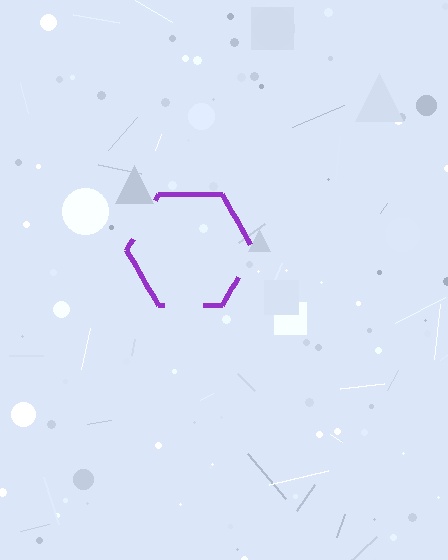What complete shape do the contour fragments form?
The contour fragments form a hexagon.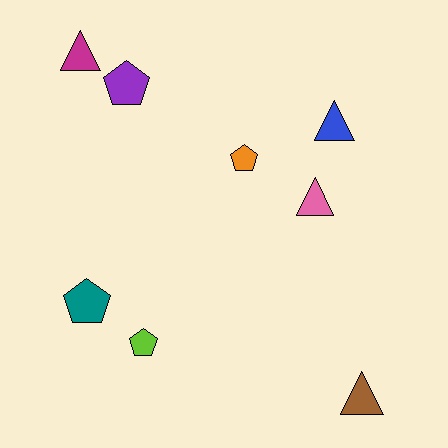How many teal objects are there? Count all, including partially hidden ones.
There is 1 teal object.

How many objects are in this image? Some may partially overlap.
There are 8 objects.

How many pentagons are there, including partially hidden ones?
There are 4 pentagons.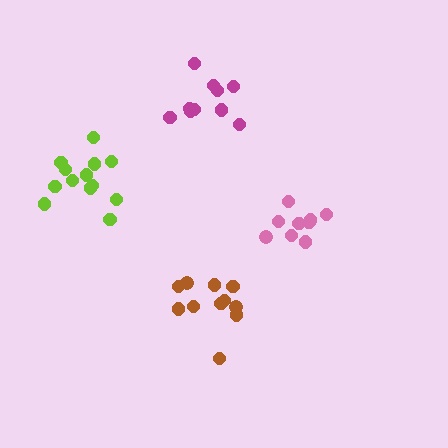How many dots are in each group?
Group 1: 9 dots, Group 2: 11 dots, Group 3: 10 dots, Group 4: 13 dots (43 total).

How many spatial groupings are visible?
There are 4 spatial groupings.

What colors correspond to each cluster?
The clusters are colored: pink, brown, magenta, lime.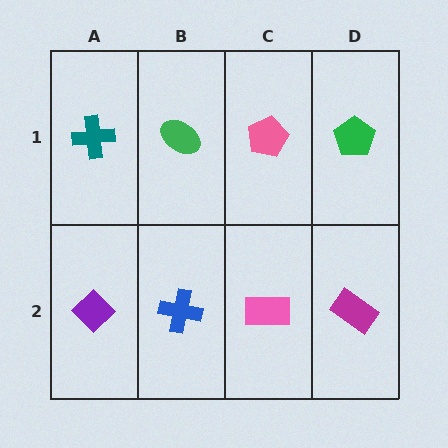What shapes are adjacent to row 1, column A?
A purple diamond (row 2, column A), a green ellipse (row 1, column B).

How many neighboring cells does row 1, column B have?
3.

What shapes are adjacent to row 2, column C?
A pink pentagon (row 1, column C), a blue cross (row 2, column B), a magenta rectangle (row 2, column D).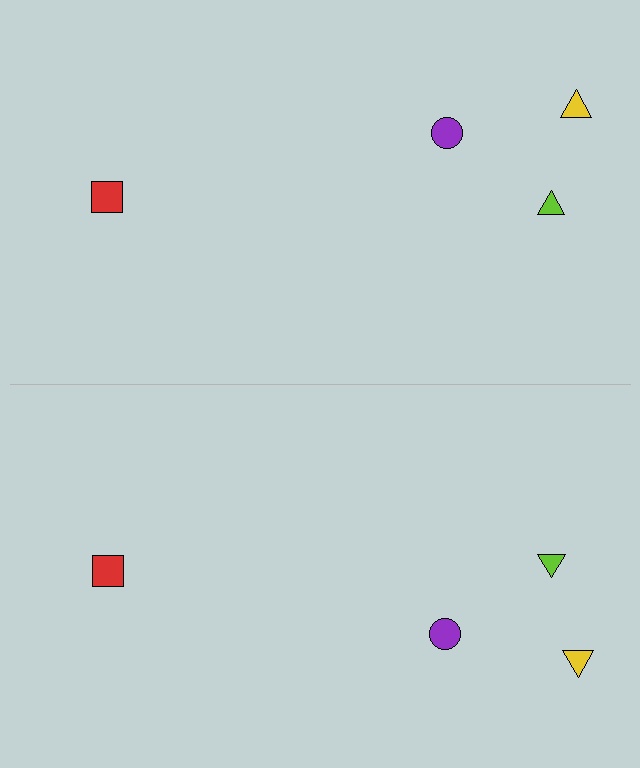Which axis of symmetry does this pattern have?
The pattern has a horizontal axis of symmetry running through the center of the image.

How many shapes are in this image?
There are 8 shapes in this image.